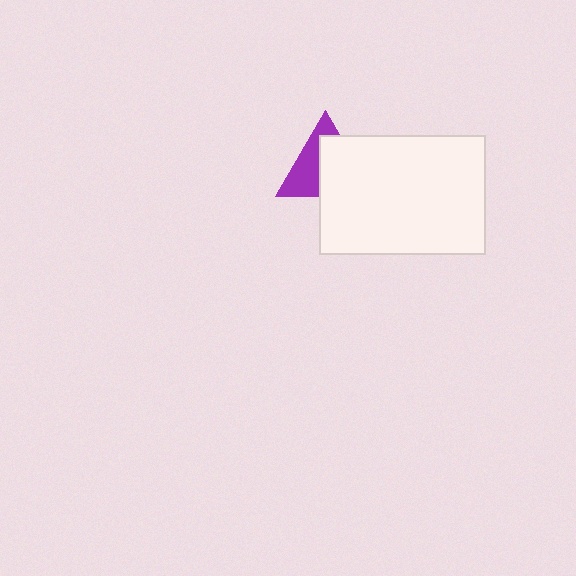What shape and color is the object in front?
The object in front is a white rectangle.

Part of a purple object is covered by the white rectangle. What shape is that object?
It is a triangle.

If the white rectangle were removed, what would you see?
You would see the complete purple triangle.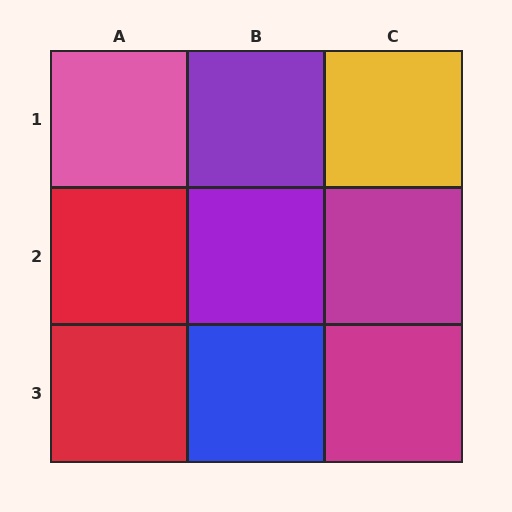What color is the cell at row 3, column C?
Magenta.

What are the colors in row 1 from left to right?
Pink, purple, yellow.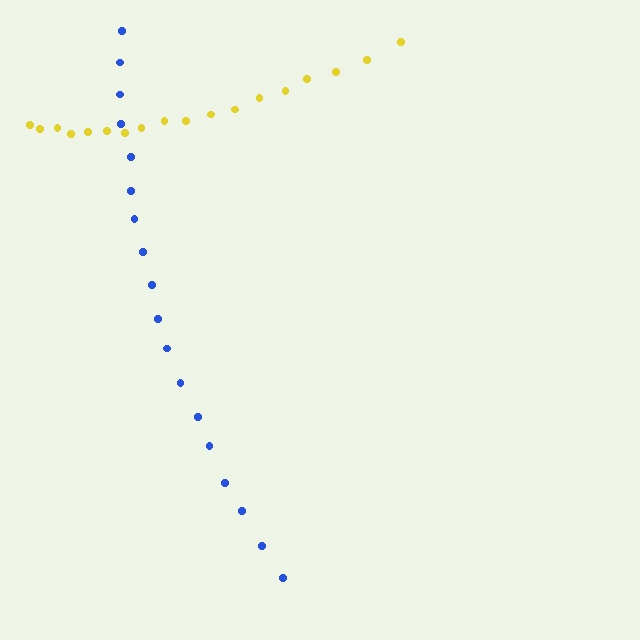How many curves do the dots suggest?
There are 2 distinct paths.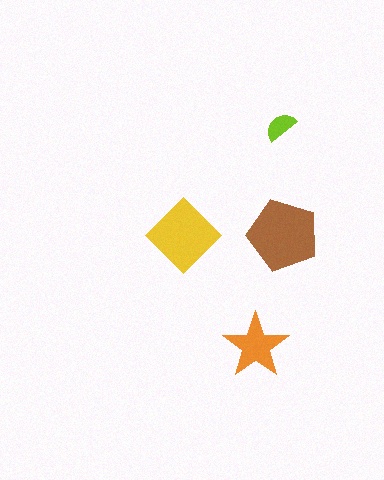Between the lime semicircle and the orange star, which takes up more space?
The orange star.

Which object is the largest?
The brown pentagon.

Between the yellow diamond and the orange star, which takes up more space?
The yellow diamond.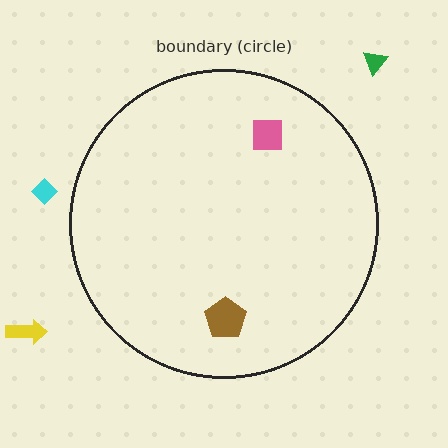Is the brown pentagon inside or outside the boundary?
Inside.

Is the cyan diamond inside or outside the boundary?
Outside.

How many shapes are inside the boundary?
2 inside, 3 outside.